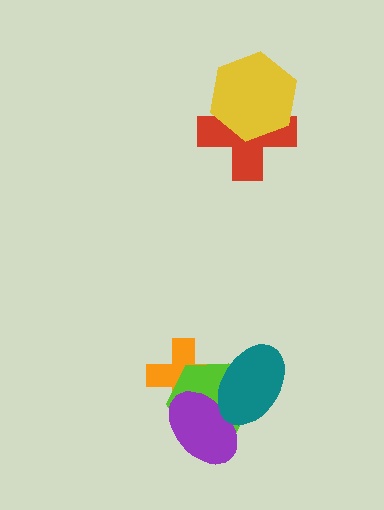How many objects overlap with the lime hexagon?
3 objects overlap with the lime hexagon.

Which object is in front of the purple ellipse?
The teal ellipse is in front of the purple ellipse.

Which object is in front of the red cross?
The yellow hexagon is in front of the red cross.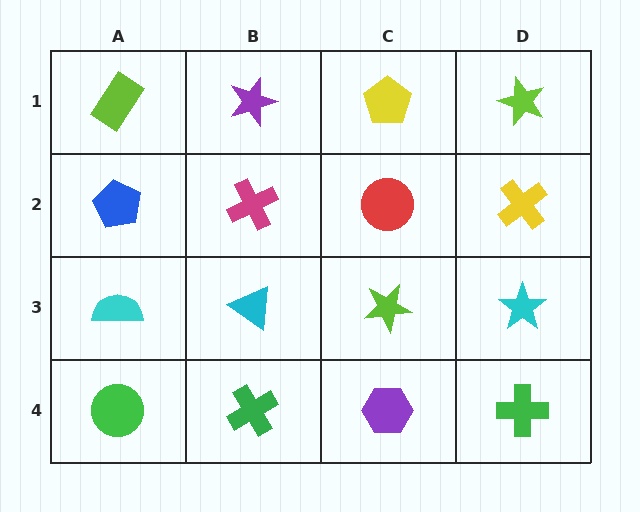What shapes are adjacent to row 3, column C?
A red circle (row 2, column C), a purple hexagon (row 4, column C), a cyan triangle (row 3, column B), a cyan star (row 3, column D).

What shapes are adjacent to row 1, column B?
A magenta cross (row 2, column B), a lime rectangle (row 1, column A), a yellow pentagon (row 1, column C).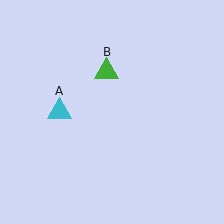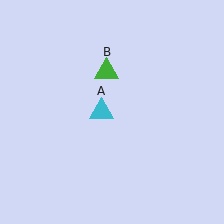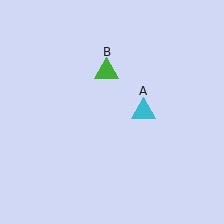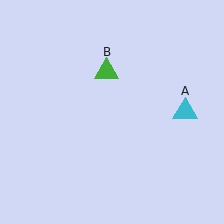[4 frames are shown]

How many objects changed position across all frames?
1 object changed position: cyan triangle (object A).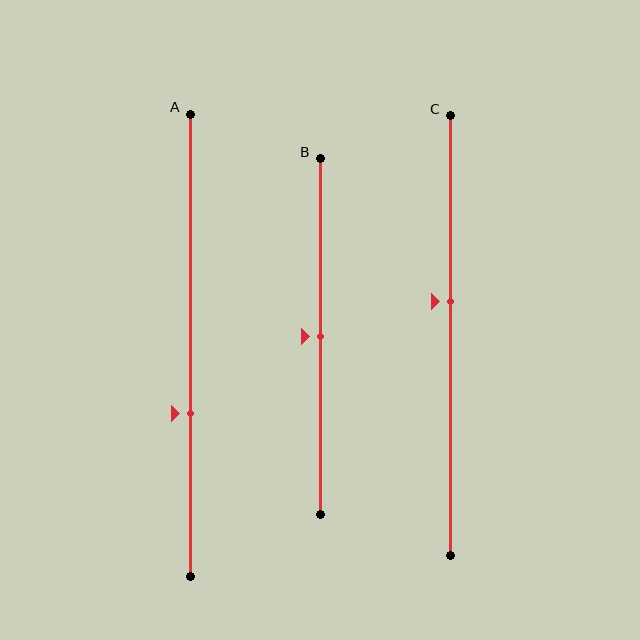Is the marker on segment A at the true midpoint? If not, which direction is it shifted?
No, the marker on segment A is shifted downward by about 15% of the segment length.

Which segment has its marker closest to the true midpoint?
Segment B has its marker closest to the true midpoint.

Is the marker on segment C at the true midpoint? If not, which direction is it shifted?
No, the marker on segment C is shifted upward by about 8% of the segment length.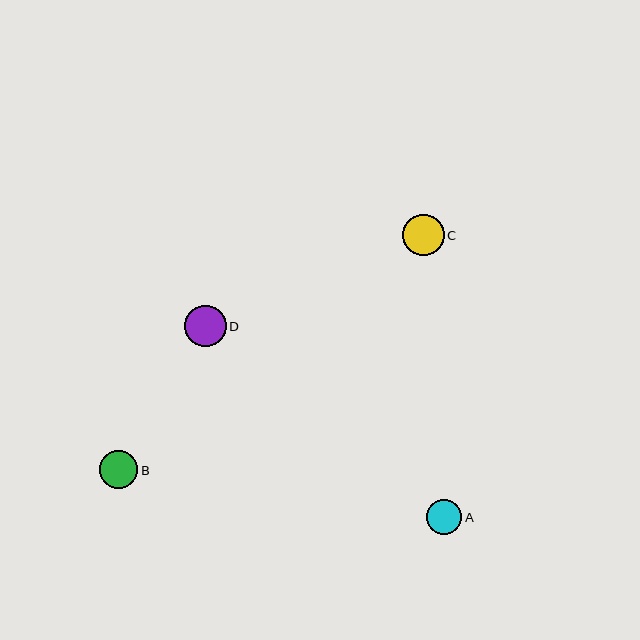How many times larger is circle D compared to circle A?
Circle D is approximately 1.2 times the size of circle A.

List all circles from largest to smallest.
From largest to smallest: D, C, B, A.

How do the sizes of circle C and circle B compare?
Circle C and circle B are approximately the same size.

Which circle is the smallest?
Circle A is the smallest with a size of approximately 35 pixels.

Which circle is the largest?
Circle D is the largest with a size of approximately 42 pixels.